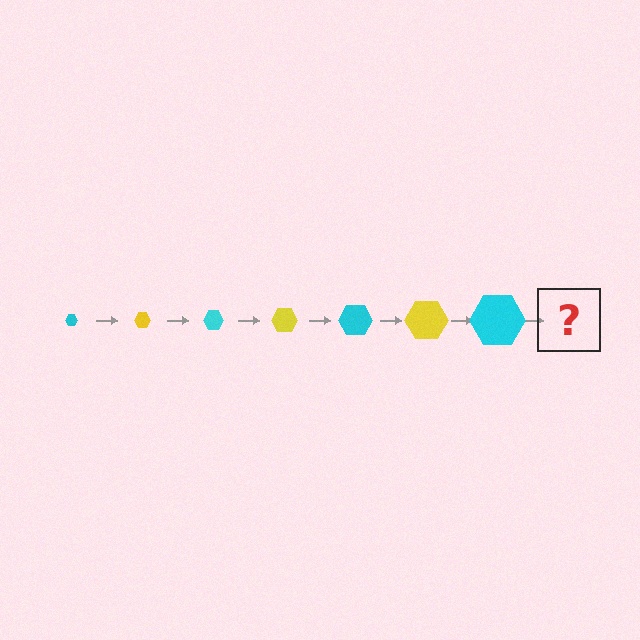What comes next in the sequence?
The next element should be a yellow hexagon, larger than the previous one.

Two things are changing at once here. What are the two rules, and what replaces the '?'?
The two rules are that the hexagon grows larger each step and the color cycles through cyan and yellow. The '?' should be a yellow hexagon, larger than the previous one.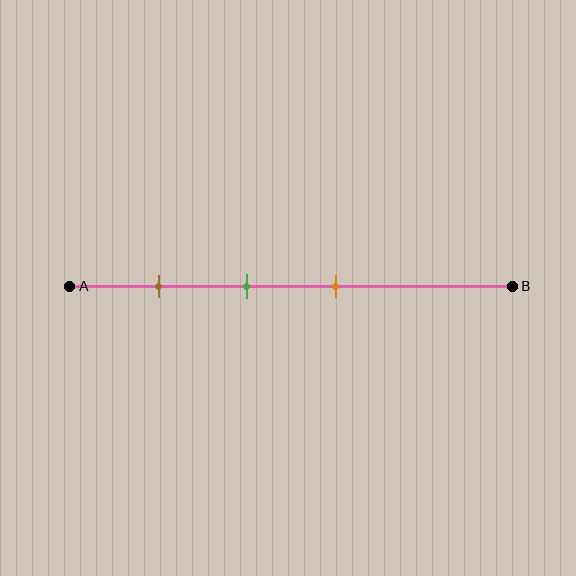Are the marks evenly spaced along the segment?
Yes, the marks are approximately evenly spaced.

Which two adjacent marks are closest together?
The green and orange marks are the closest adjacent pair.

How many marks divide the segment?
There are 3 marks dividing the segment.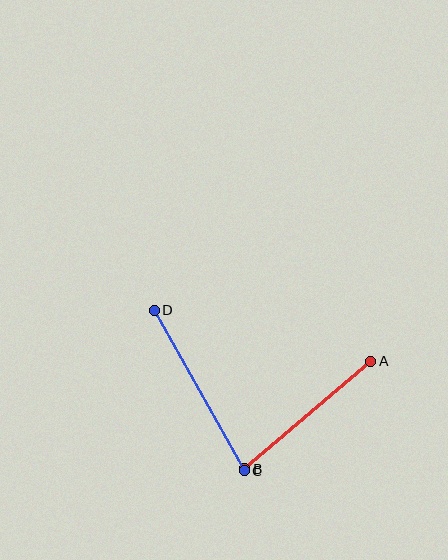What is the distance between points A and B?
The distance is approximately 166 pixels.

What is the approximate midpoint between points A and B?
The midpoint is at approximately (308, 415) pixels.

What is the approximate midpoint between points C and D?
The midpoint is at approximately (199, 390) pixels.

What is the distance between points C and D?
The distance is approximately 184 pixels.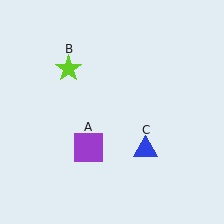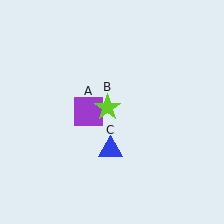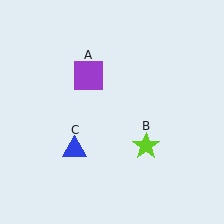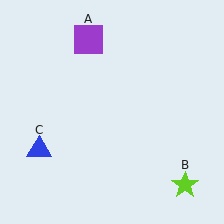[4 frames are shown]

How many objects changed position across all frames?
3 objects changed position: purple square (object A), lime star (object B), blue triangle (object C).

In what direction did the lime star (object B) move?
The lime star (object B) moved down and to the right.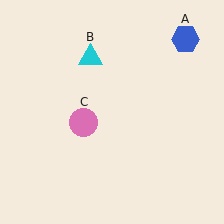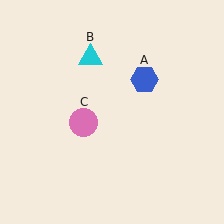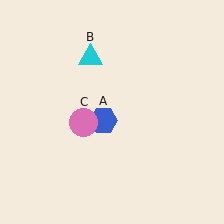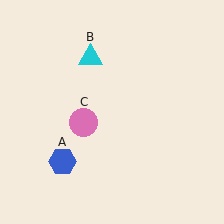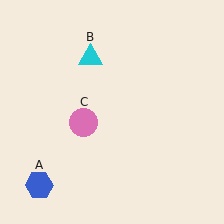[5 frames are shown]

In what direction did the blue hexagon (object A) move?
The blue hexagon (object A) moved down and to the left.